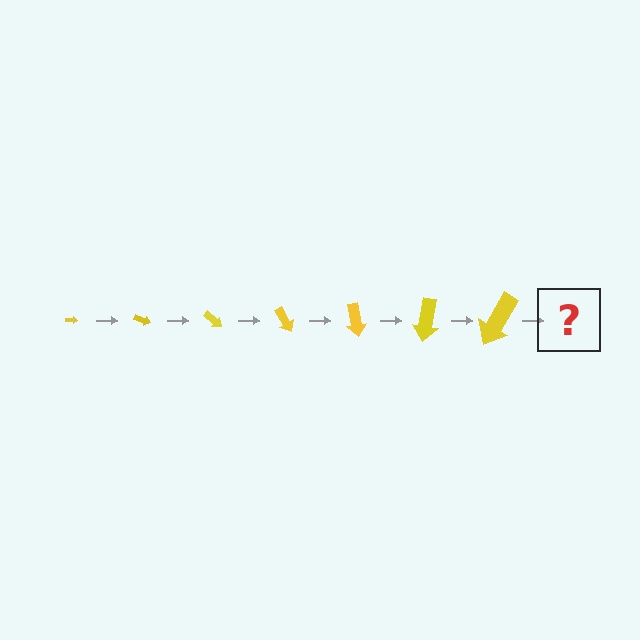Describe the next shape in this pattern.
It should be an arrow, larger than the previous one and rotated 140 degrees from the start.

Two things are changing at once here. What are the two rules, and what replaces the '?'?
The two rules are that the arrow grows larger each step and it rotates 20 degrees each step. The '?' should be an arrow, larger than the previous one and rotated 140 degrees from the start.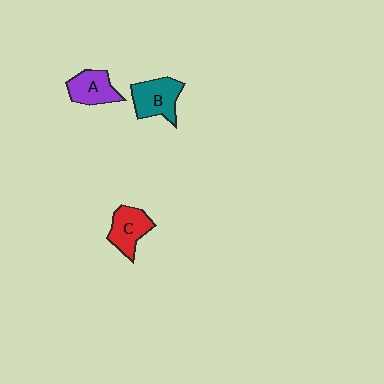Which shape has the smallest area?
Shape A (purple).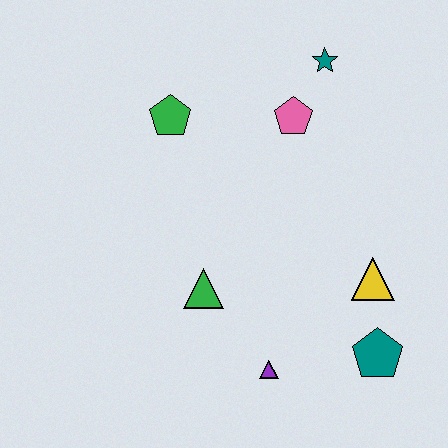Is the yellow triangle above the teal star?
No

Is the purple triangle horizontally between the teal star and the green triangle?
Yes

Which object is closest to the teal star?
The pink pentagon is closest to the teal star.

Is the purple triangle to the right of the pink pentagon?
No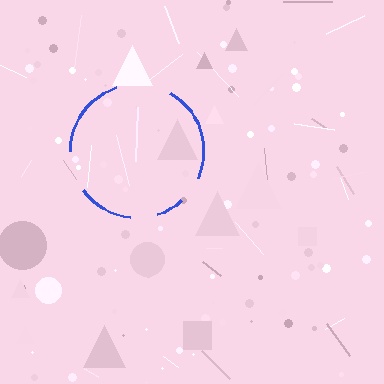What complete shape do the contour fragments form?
The contour fragments form a circle.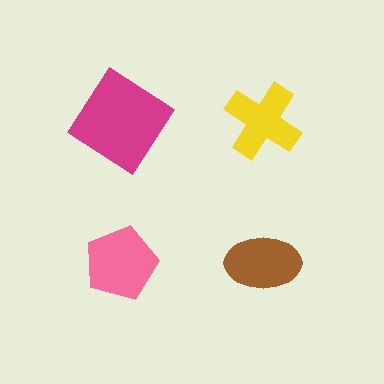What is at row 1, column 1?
A magenta diamond.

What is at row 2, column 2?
A brown ellipse.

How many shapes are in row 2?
2 shapes.